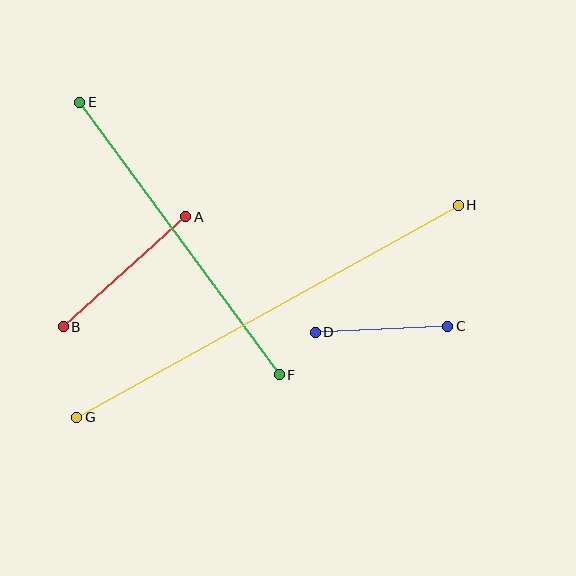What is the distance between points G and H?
The distance is approximately 437 pixels.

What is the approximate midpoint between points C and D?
The midpoint is at approximately (382, 329) pixels.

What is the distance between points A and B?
The distance is approximately 165 pixels.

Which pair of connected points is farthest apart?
Points G and H are farthest apart.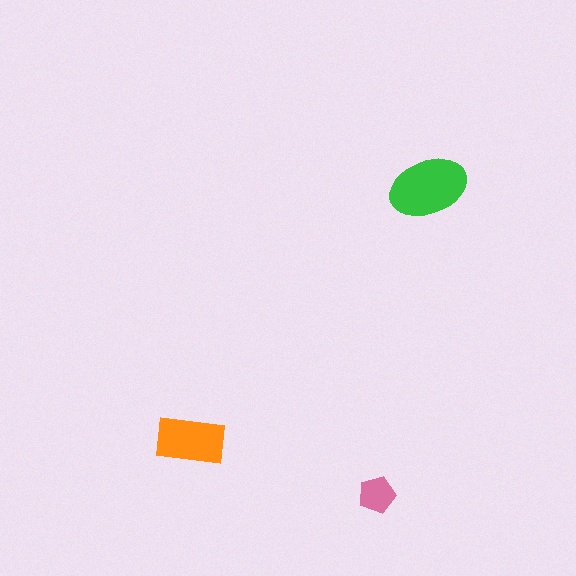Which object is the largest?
The green ellipse.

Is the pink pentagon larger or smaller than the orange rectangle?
Smaller.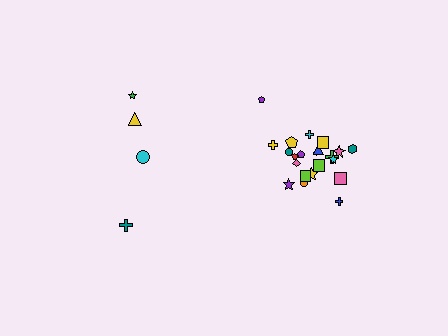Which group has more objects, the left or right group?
The right group.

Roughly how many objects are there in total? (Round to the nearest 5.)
Roughly 25 objects in total.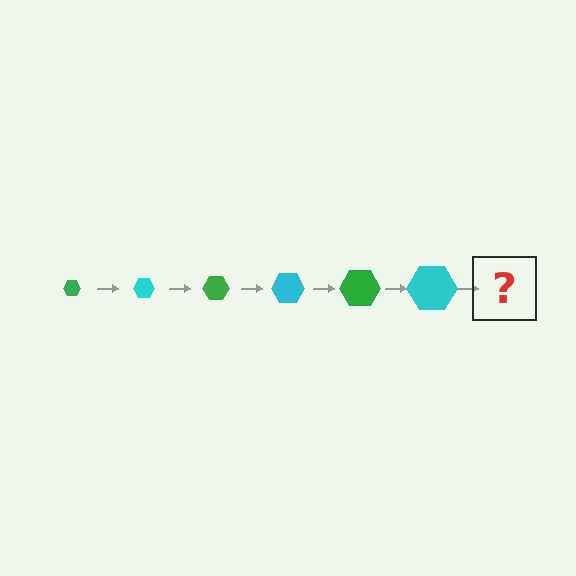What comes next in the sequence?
The next element should be a green hexagon, larger than the previous one.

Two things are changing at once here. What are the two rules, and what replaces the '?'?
The two rules are that the hexagon grows larger each step and the color cycles through green and cyan. The '?' should be a green hexagon, larger than the previous one.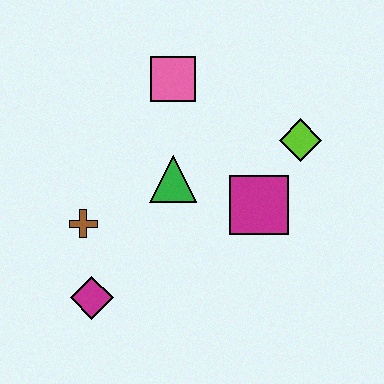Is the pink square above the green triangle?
Yes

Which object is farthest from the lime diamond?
The magenta diamond is farthest from the lime diamond.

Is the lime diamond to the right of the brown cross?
Yes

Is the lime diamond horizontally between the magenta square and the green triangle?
No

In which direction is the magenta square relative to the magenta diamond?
The magenta square is to the right of the magenta diamond.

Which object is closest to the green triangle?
The magenta square is closest to the green triangle.